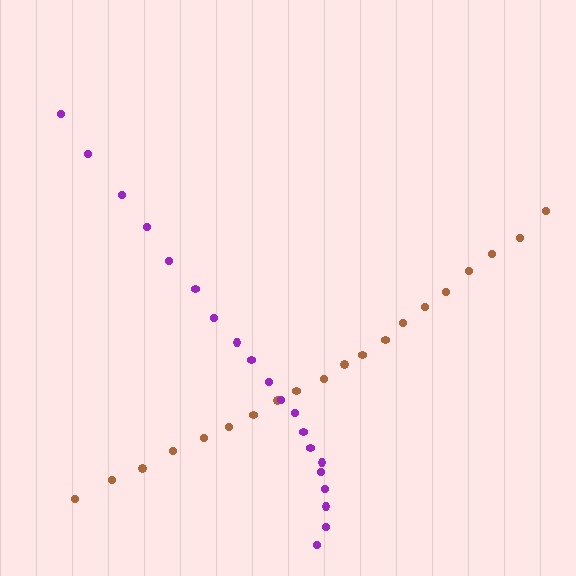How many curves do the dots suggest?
There are 2 distinct paths.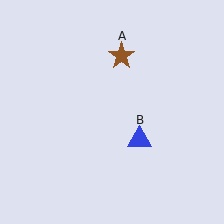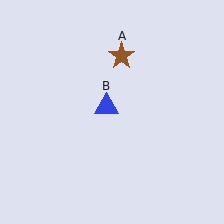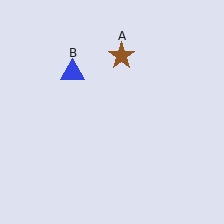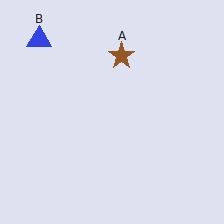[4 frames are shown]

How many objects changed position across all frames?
1 object changed position: blue triangle (object B).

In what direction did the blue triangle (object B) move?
The blue triangle (object B) moved up and to the left.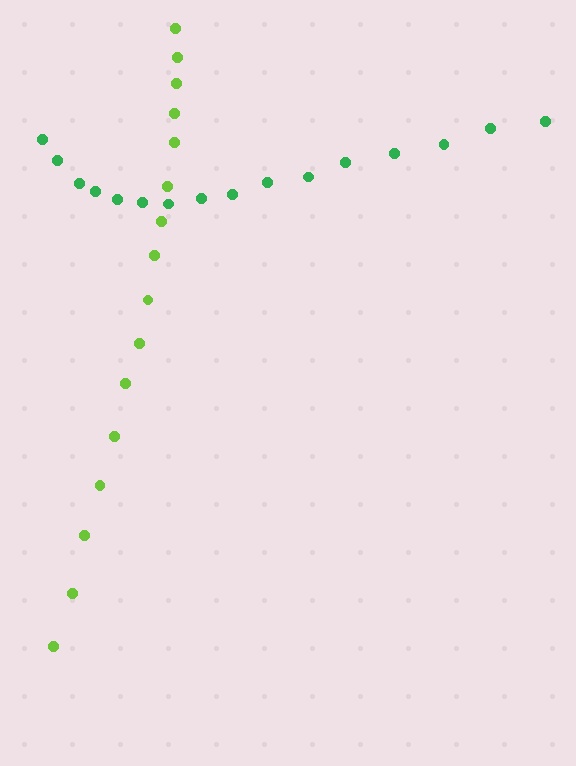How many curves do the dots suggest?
There are 2 distinct paths.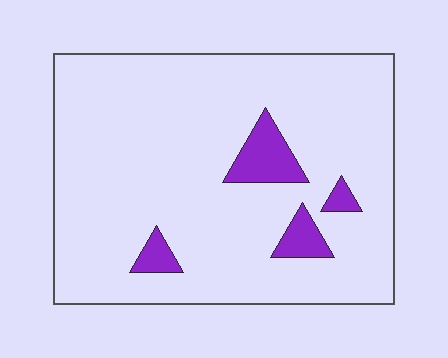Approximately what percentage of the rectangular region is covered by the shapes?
Approximately 10%.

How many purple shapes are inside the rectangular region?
4.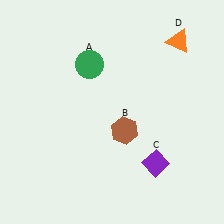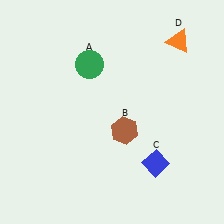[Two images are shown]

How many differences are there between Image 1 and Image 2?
There is 1 difference between the two images.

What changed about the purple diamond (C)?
In Image 1, C is purple. In Image 2, it changed to blue.